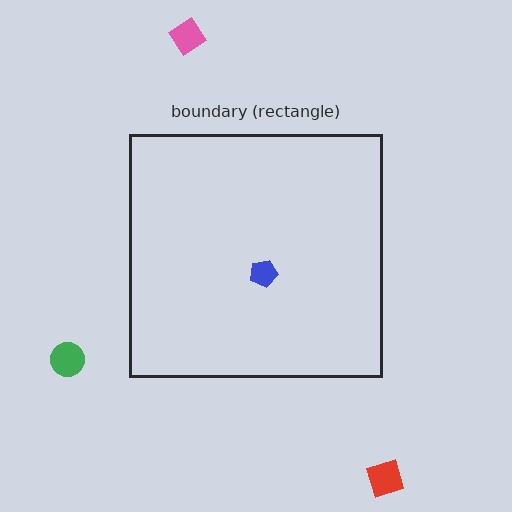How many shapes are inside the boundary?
1 inside, 3 outside.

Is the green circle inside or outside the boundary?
Outside.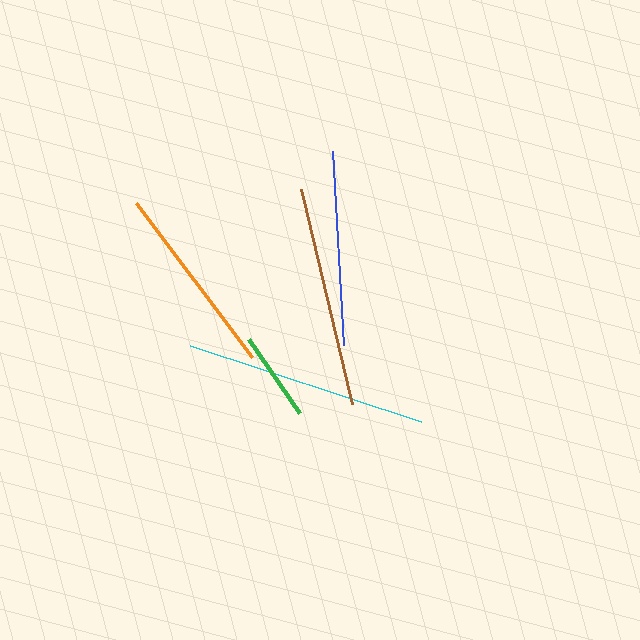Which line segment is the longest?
The cyan line is the longest at approximately 244 pixels.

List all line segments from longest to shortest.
From longest to shortest: cyan, brown, blue, orange, green.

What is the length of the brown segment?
The brown segment is approximately 222 pixels long.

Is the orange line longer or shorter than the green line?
The orange line is longer than the green line.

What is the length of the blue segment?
The blue segment is approximately 193 pixels long.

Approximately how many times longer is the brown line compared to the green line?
The brown line is approximately 2.5 times the length of the green line.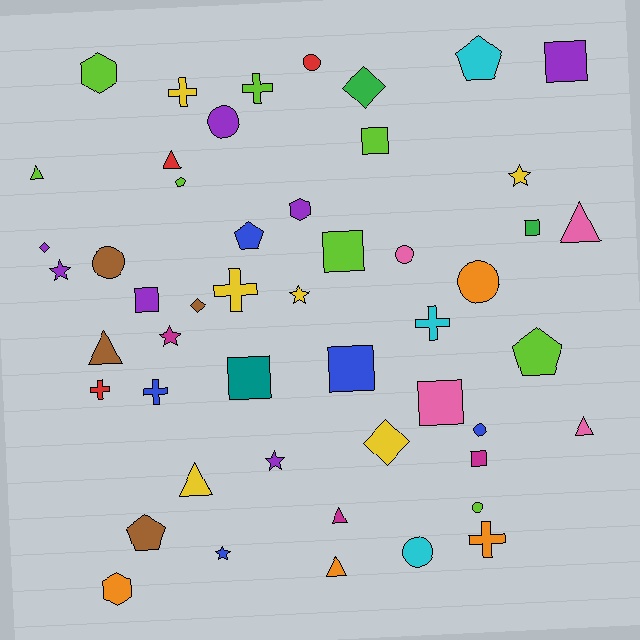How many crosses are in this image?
There are 7 crosses.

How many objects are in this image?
There are 50 objects.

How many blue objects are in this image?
There are 5 blue objects.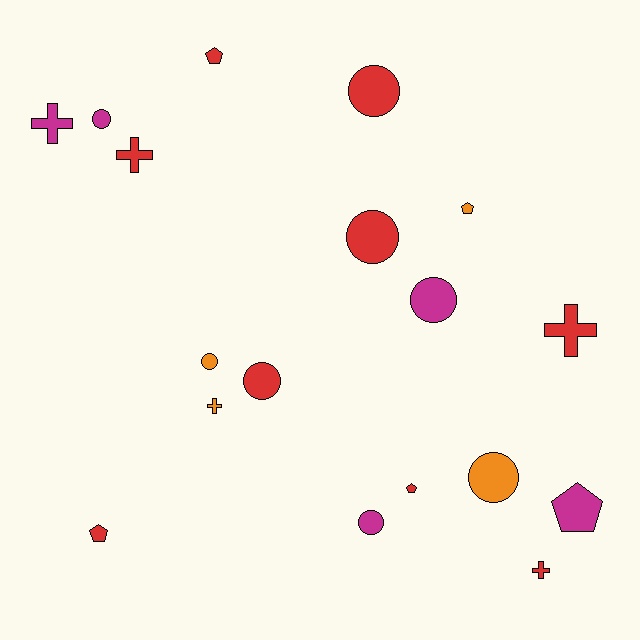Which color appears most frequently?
Red, with 9 objects.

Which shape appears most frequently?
Circle, with 8 objects.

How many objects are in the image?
There are 18 objects.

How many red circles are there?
There are 3 red circles.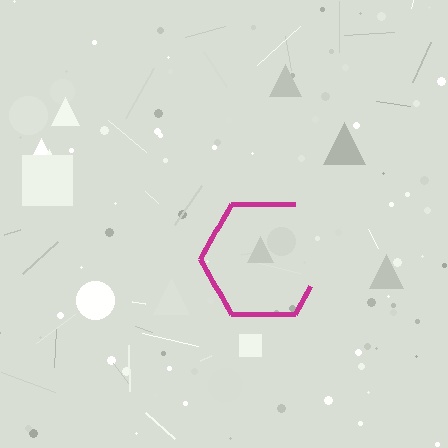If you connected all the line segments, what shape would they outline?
They would outline a hexagon.